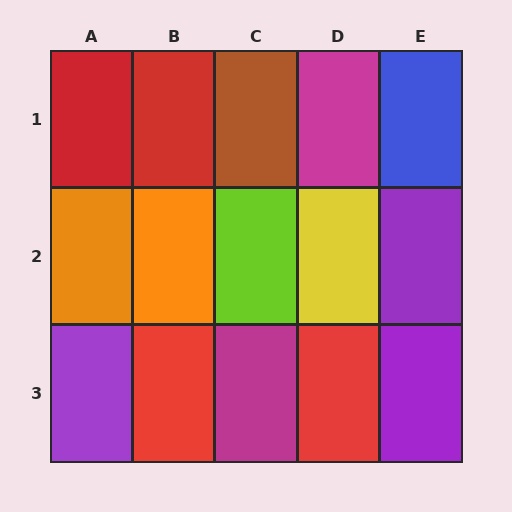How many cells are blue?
1 cell is blue.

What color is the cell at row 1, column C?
Brown.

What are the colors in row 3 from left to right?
Purple, red, magenta, red, purple.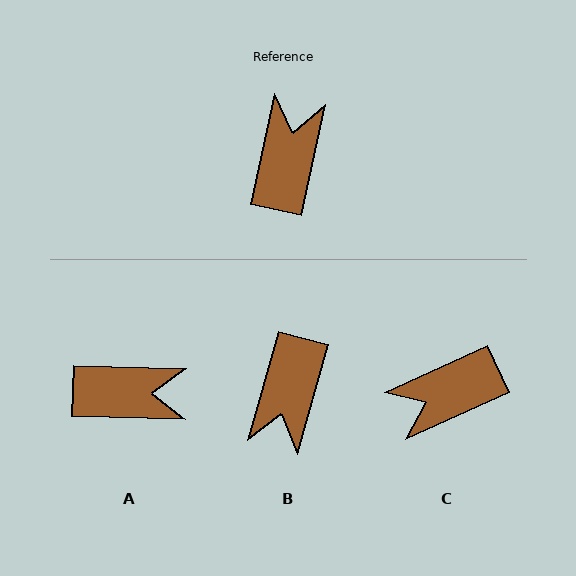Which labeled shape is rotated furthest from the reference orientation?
B, about 176 degrees away.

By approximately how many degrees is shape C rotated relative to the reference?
Approximately 127 degrees counter-clockwise.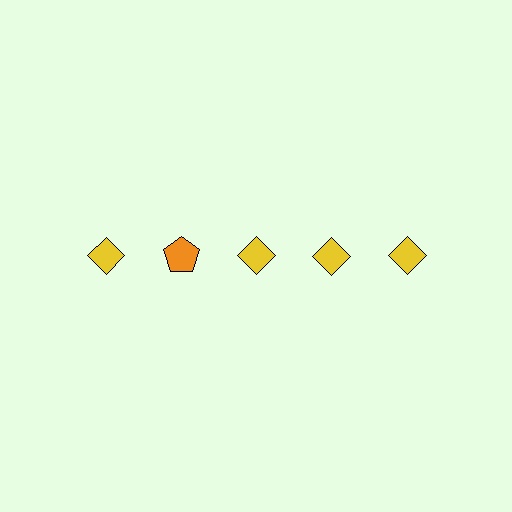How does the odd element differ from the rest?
It differs in both color (orange instead of yellow) and shape (pentagon instead of diamond).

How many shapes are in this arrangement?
There are 5 shapes arranged in a grid pattern.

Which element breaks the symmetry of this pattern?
The orange pentagon in the top row, second from left column breaks the symmetry. All other shapes are yellow diamonds.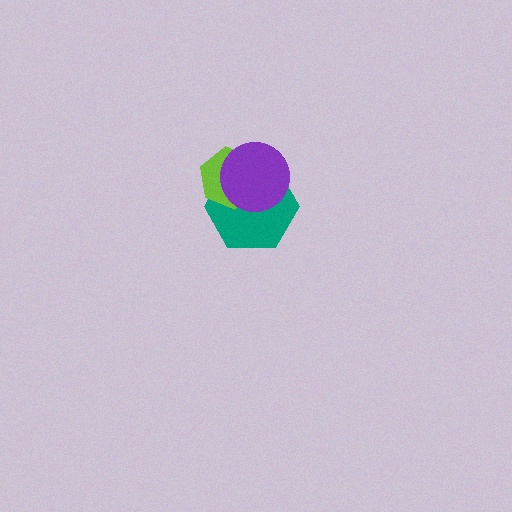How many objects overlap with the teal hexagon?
2 objects overlap with the teal hexagon.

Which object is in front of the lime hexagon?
The purple circle is in front of the lime hexagon.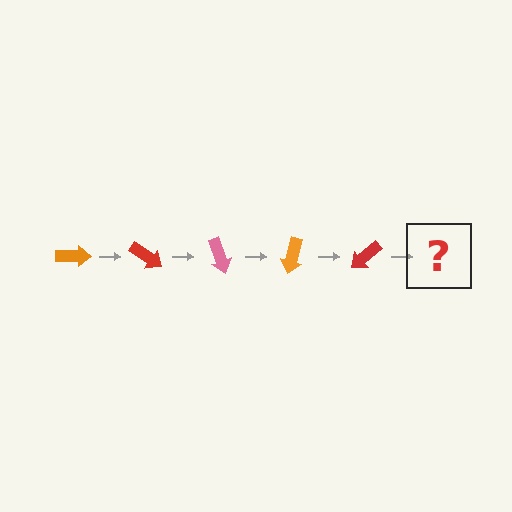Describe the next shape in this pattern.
It should be a pink arrow, rotated 175 degrees from the start.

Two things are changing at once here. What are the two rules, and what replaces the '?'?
The two rules are that it rotates 35 degrees each step and the color cycles through orange, red, and pink. The '?' should be a pink arrow, rotated 175 degrees from the start.